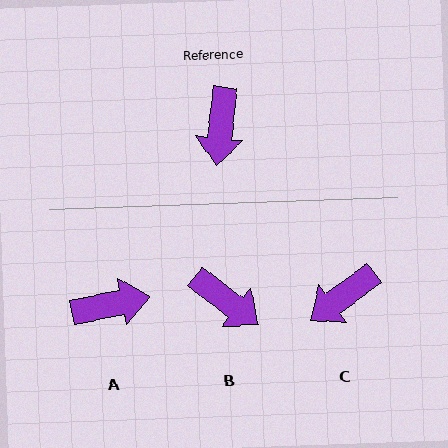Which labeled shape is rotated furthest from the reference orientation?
A, about 109 degrees away.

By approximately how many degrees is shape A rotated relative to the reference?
Approximately 109 degrees counter-clockwise.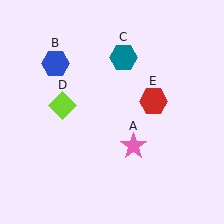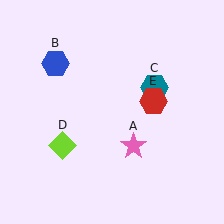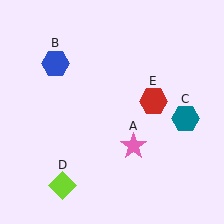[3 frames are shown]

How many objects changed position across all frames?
2 objects changed position: teal hexagon (object C), lime diamond (object D).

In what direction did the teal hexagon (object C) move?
The teal hexagon (object C) moved down and to the right.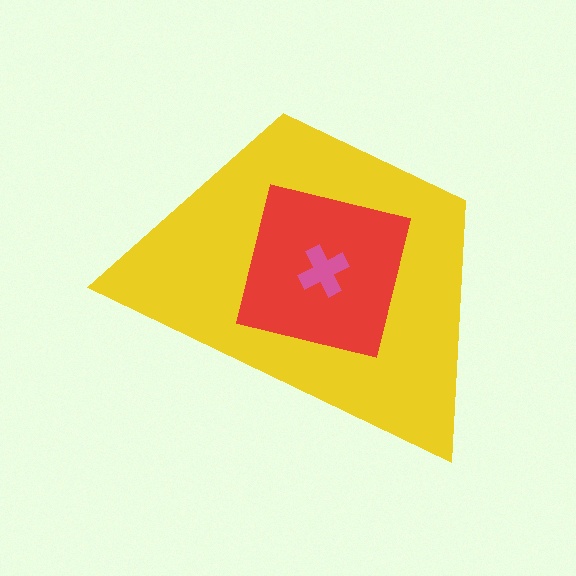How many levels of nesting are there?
3.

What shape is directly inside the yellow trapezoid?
The red square.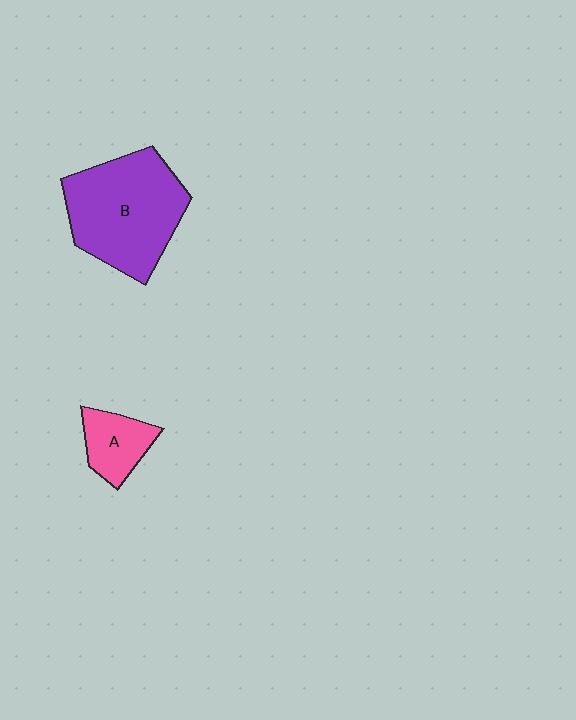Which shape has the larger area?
Shape B (purple).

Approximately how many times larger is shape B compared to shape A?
Approximately 2.9 times.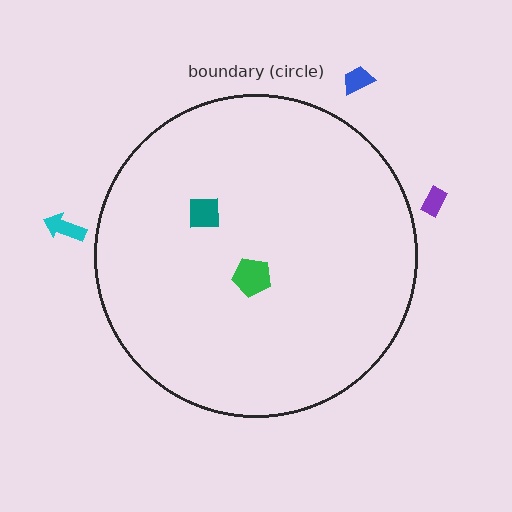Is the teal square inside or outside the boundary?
Inside.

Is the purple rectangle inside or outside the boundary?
Outside.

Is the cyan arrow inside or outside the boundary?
Outside.